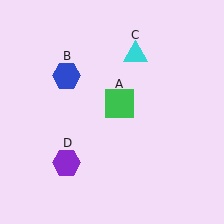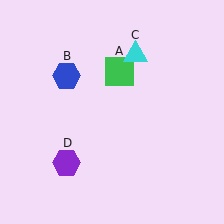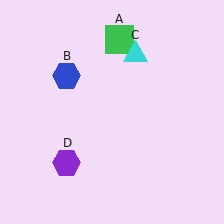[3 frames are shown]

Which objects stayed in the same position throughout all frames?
Blue hexagon (object B) and cyan triangle (object C) and purple hexagon (object D) remained stationary.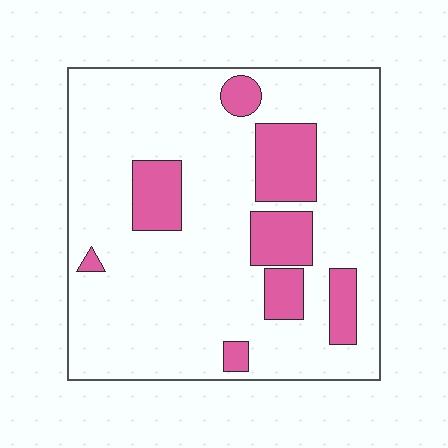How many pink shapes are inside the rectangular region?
8.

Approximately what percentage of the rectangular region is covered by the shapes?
Approximately 20%.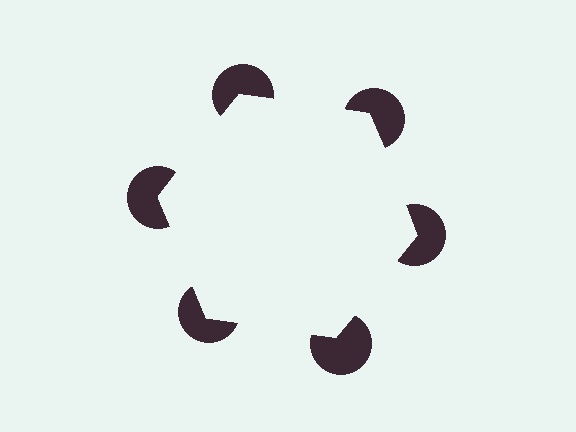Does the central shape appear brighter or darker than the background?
It typically appears slightly brighter than the background, even though no actual brightness change is drawn.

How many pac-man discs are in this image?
There are 6 — one at each vertex of the illusory hexagon.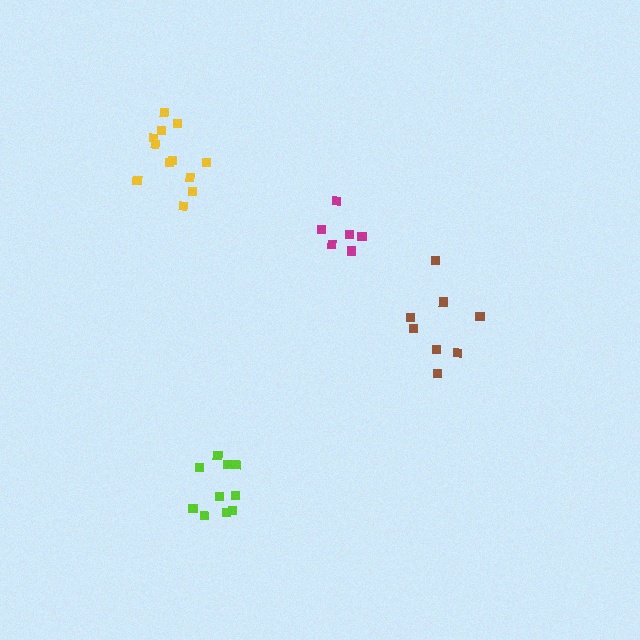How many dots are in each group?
Group 1: 12 dots, Group 2: 8 dots, Group 3: 11 dots, Group 4: 6 dots (37 total).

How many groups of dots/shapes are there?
There are 4 groups.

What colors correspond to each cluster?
The clusters are colored: yellow, brown, lime, magenta.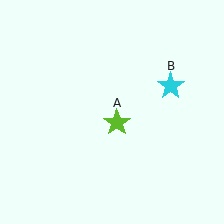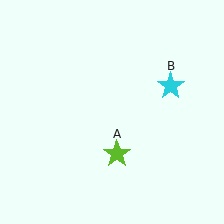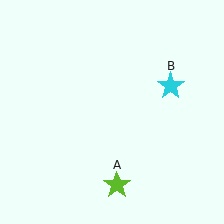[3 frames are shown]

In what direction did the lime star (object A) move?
The lime star (object A) moved down.